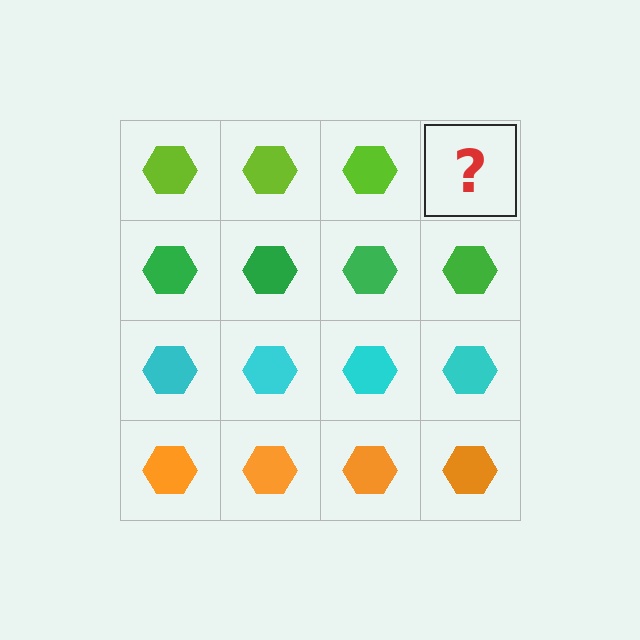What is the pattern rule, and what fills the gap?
The rule is that each row has a consistent color. The gap should be filled with a lime hexagon.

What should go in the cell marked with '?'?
The missing cell should contain a lime hexagon.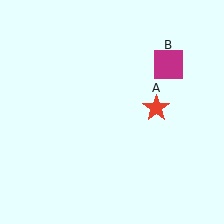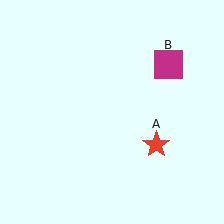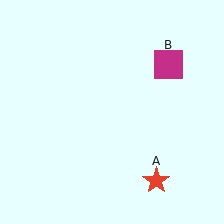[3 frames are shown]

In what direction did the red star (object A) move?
The red star (object A) moved down.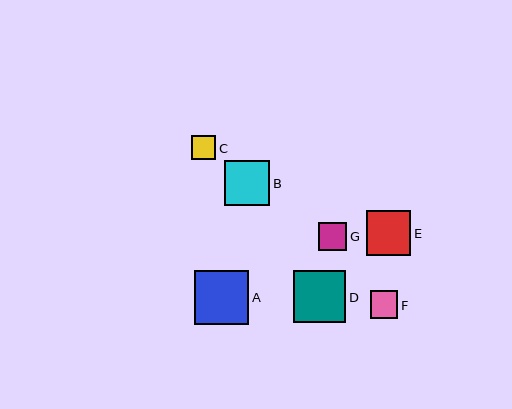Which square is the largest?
Square A is the largest with a size of approximately 54 pixels.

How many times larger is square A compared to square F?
Square A is approximately 1.9 times the size of square F.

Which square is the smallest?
Square C is the smallest with a size of approximately 24 pixels.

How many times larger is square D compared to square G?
Square D is approximately 1.8 times the size of square G.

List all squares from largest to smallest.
From largest to smallest: A, D, B, E, G, F, C.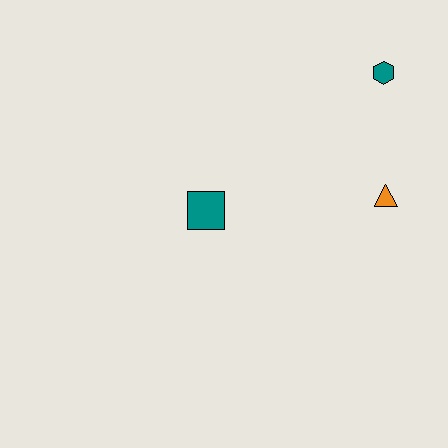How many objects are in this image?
There are 3 objects.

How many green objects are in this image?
There are no green objects.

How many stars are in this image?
There are no stars.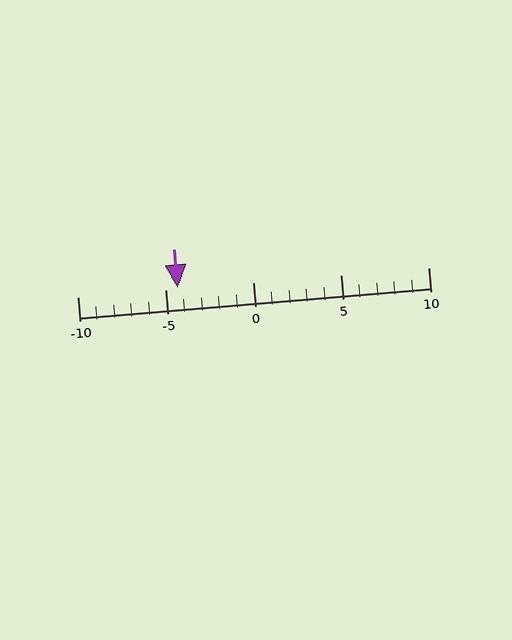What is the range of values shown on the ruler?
The ruler shows values from -10 to 10.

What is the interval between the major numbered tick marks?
The major tick marks are spaced 5 units apart.